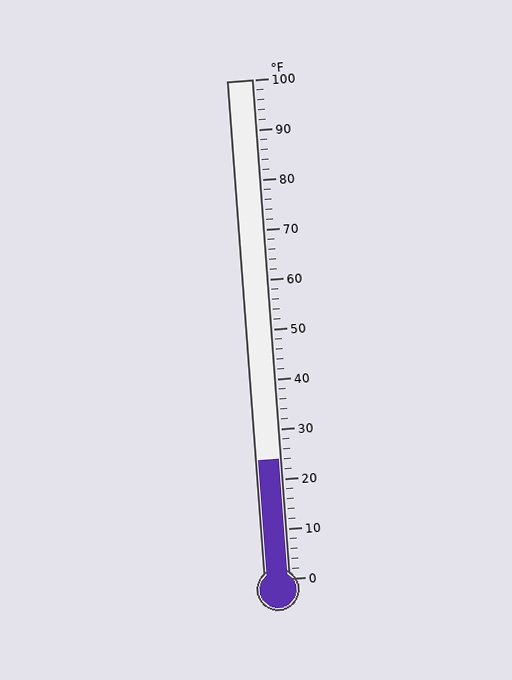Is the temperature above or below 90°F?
The temperature is below 90°F.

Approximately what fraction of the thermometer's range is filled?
The thermometer is filled to approximately 25% of its range.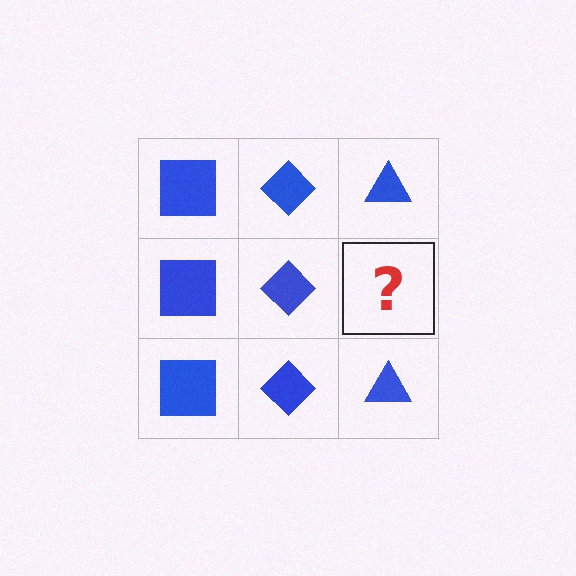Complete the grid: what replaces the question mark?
The question mark should be replaced with a blue triangle.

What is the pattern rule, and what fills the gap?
The rule is that each column has a consistent shape. The gap should be filled with a blue triangle.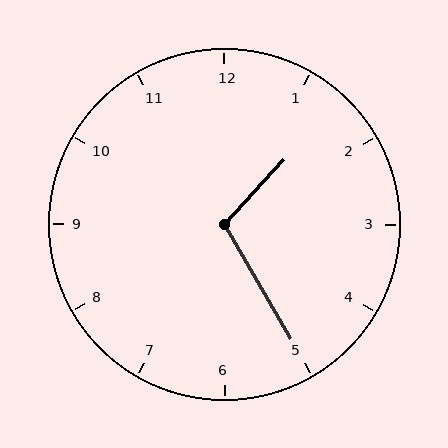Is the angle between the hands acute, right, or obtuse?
It is obtuse.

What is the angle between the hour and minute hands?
Approximately 108 degrees.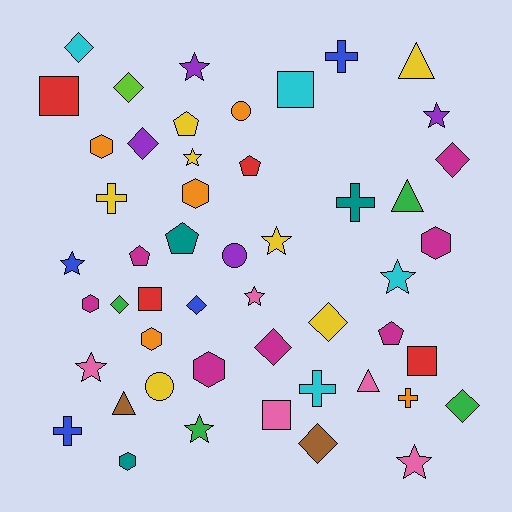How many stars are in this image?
There are 10 stars.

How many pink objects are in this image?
There are 5 pink objects.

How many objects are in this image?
There are 50 objects.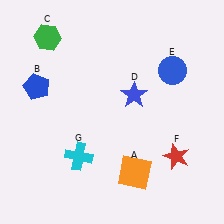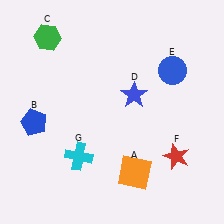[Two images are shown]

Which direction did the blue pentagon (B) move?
The blue pentagon (B) moved down.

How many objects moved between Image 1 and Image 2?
1 object moved between the two images.